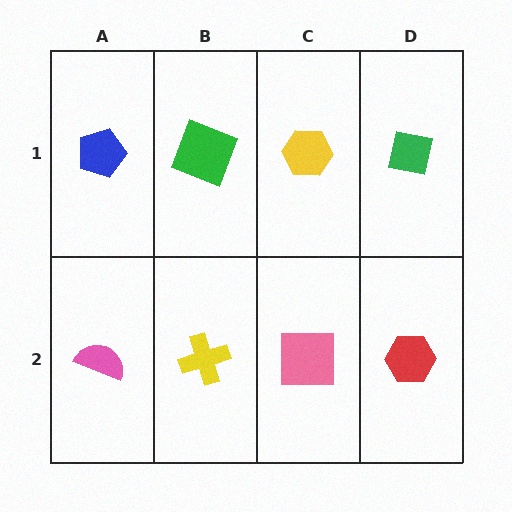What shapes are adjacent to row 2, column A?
A blue pentagon (row 1, column A), a yellow cross (row 2, column B).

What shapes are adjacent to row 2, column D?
A green square (row 1, column D), a pink square (row 2, column C).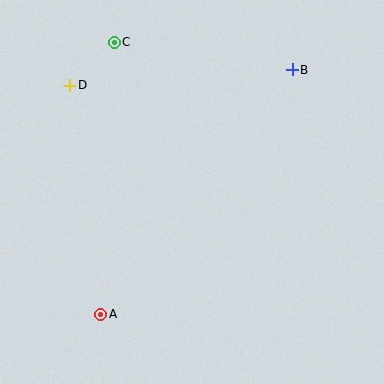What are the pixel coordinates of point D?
Point D is at (70, 85).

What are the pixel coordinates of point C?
Point C is at (114, 42).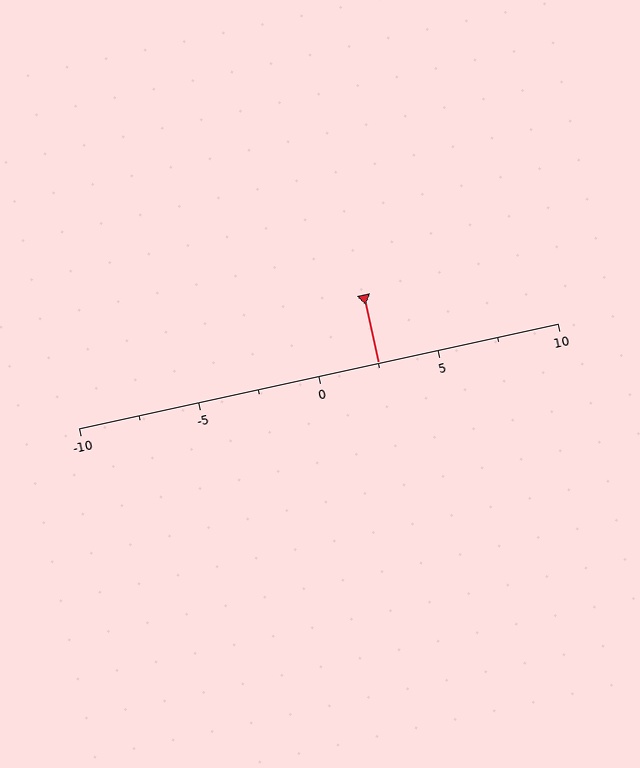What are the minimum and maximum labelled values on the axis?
The axis runs from -10 to 10.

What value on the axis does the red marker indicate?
The marker indicates approximately 2.5.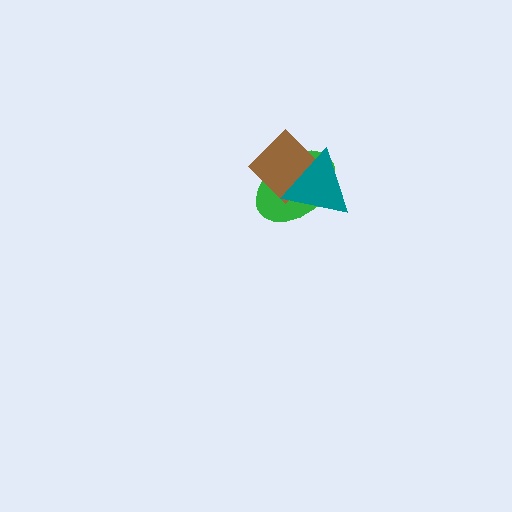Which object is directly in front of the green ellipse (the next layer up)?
The brown diamond is directly in front of the green ellipse.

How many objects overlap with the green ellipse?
2 objects overlap with the green ellipse.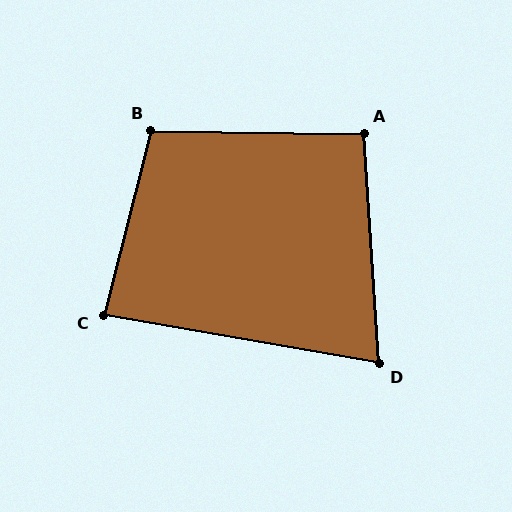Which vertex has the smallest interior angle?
D, at approximately 76 degrees.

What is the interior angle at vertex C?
Approximately 86 degrees (approximately right).